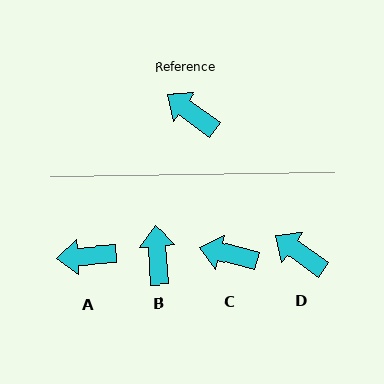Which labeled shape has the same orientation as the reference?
D.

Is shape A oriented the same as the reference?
No, it is off by about 39 degrees.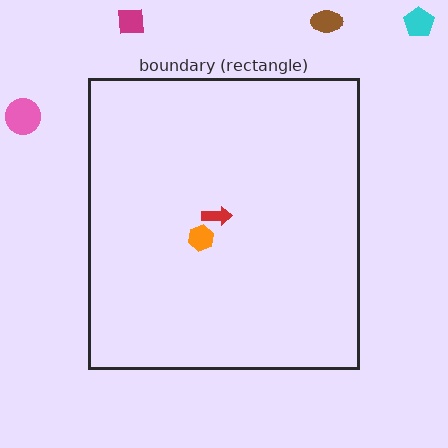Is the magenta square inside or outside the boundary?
Outside.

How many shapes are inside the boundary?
2 inside, 4 outside.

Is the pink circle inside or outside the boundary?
Outside.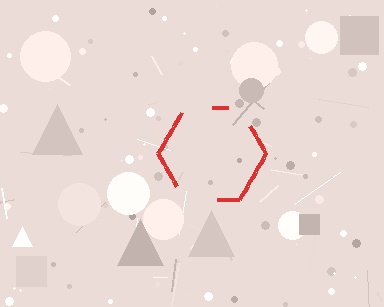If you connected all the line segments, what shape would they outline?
They would outline a hexagon.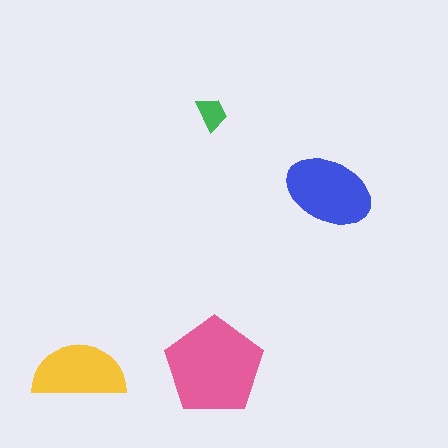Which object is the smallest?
The green trapezoid.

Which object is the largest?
The pink pentagon.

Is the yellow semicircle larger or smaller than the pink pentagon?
Smaller.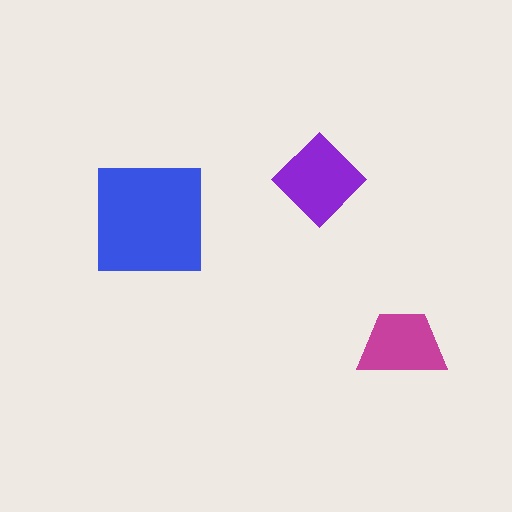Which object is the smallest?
The magenta trapezoid.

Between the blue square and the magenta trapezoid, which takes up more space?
The blue square.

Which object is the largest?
The blue square.